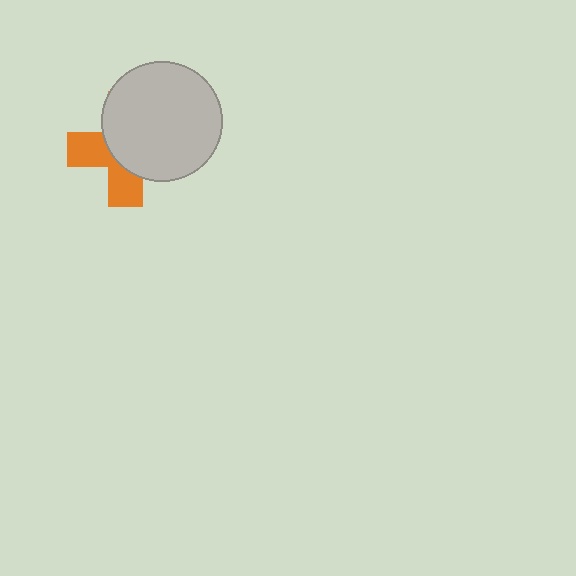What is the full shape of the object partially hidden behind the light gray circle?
The partially hidden object is an orange cross.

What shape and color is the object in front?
The object in front is a light gray circle.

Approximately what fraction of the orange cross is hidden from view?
Roughly 60% of the orange cross is hidden behind the light gray circle.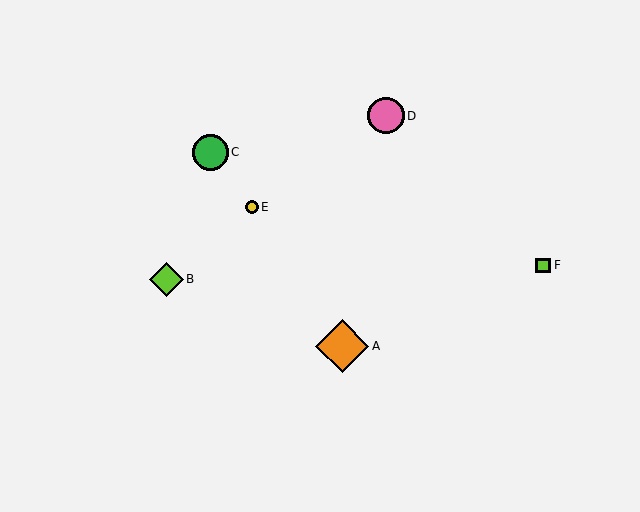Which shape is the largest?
The orange diamond (labeled A) is the largest.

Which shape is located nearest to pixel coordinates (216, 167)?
The green circle (labeled C) at (211, 152) is nearest to that location.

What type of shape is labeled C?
Shape C is a green circle.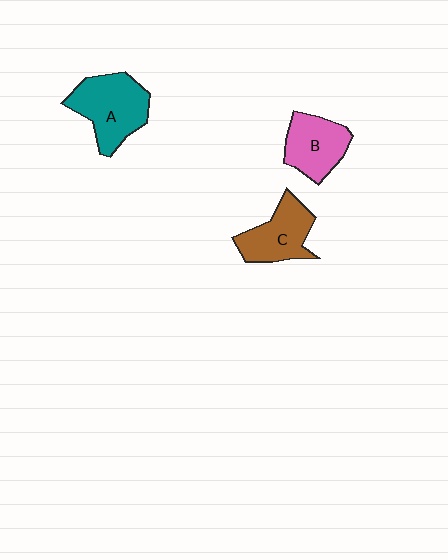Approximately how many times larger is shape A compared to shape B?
Approximately 1.3 times.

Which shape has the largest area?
Shape A (teal).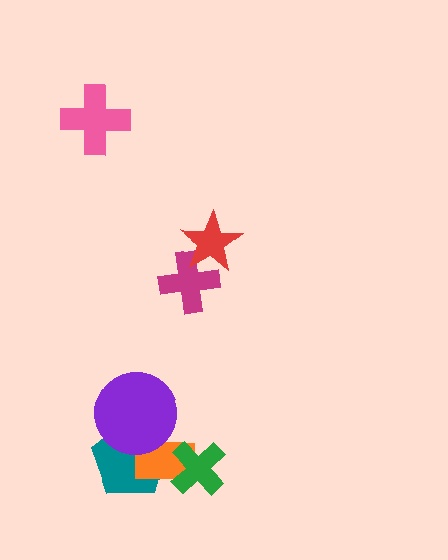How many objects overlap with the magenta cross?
1 object overlaps with the magenta cross.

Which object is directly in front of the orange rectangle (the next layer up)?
The green cross is directly in front of the orange rectangle.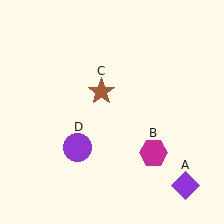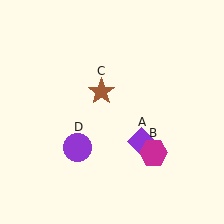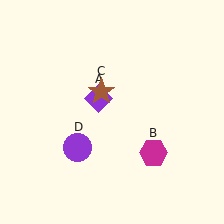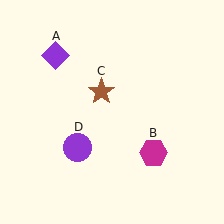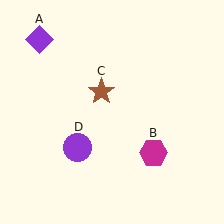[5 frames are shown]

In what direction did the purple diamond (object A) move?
The purple diamond (object A) moved up and to the left.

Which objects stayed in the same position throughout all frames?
Magenta hexagon (object B) and brown star (object C) and purple circle (object D) remained stationary.